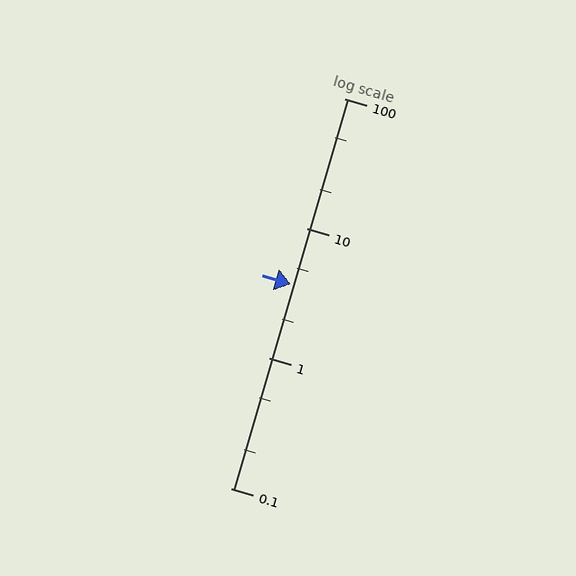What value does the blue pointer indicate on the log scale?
The pointer indicates approximately 3.7.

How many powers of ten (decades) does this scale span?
The scale spans 3 decades, from 0.1 to 100.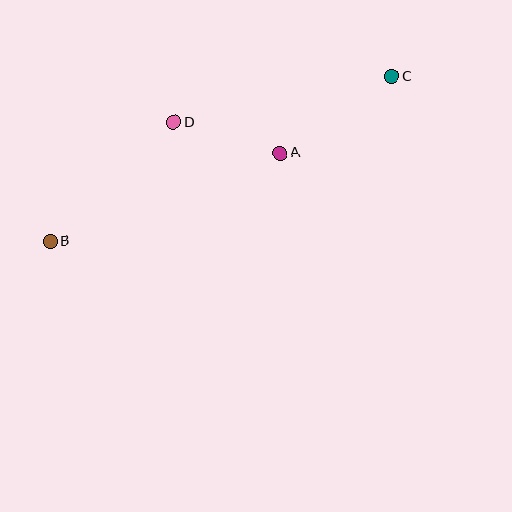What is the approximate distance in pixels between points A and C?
The distance between A and C is approximately 135 pixels.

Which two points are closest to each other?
Points A and D are closest to each other.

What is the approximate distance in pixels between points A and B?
The distance between A and B is approximately 246 pixels.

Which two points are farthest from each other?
Points B and C are farthest from each other.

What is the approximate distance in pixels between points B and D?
The distance between B and D is approximately 172 pixels.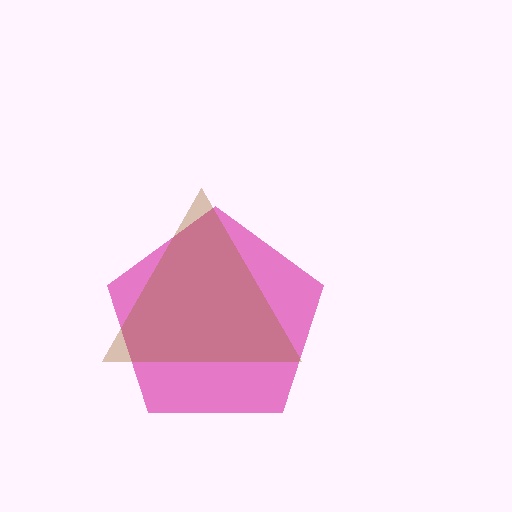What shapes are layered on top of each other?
The layered shapes are: a magenta pentagon, a brown triangle.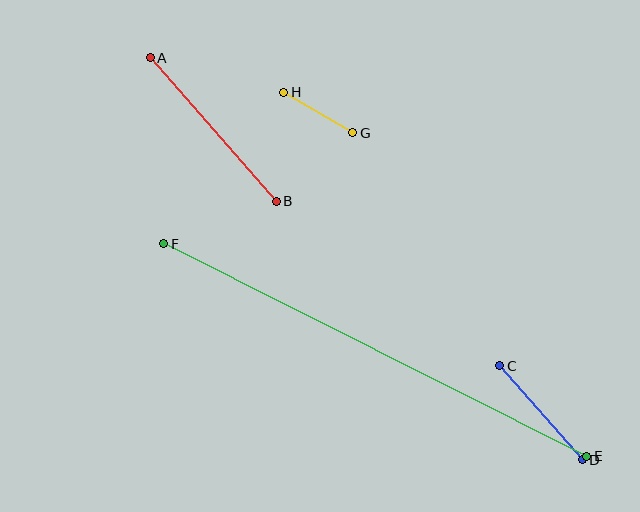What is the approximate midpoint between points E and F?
The midpoint is at approximately (375, 350) pixels.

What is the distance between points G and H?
The distance is approximately 80 pixels.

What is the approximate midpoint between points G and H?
The midpoint is at approximately (318, 113) pixels.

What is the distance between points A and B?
The distance is approximately 191 pixels.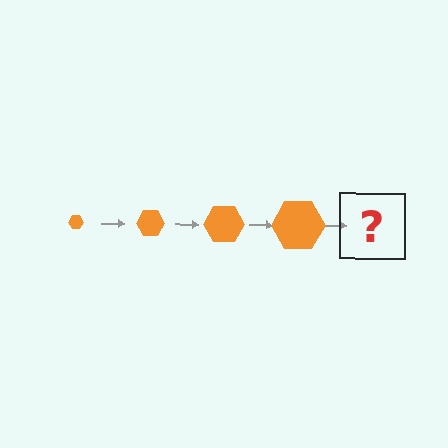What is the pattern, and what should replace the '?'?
The pattern is that the hexagon gets progressively larger each step. The '?' should be an orange hexagon, larger than the previous one.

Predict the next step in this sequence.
The next step is an orange hexagon, larger than the previous one.